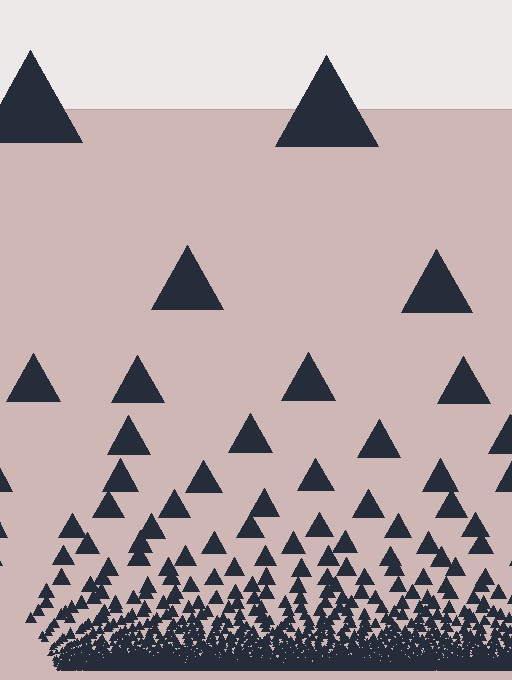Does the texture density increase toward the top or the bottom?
Density increases toward the bottom.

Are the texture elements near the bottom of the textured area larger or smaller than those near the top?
Smaller. The gradient is inverted — elements near the bottom are smaller and denser.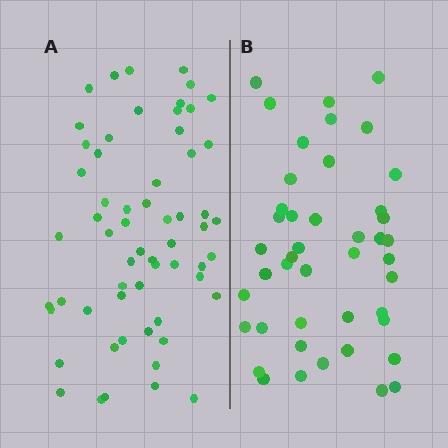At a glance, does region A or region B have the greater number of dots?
Region A (the left region) has more dots.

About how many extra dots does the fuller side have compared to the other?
Region A has approximately 15 more dots than region B.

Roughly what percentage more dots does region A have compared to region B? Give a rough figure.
About 35% more.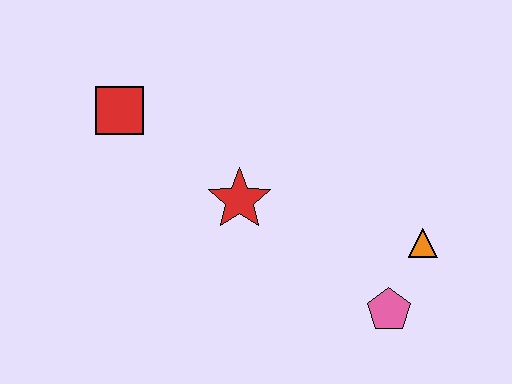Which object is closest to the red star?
The red square is closest to the red star.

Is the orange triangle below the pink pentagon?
No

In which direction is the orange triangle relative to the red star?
The orange triangle is to the right of the red star.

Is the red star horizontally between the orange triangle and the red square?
Yes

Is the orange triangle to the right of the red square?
Yes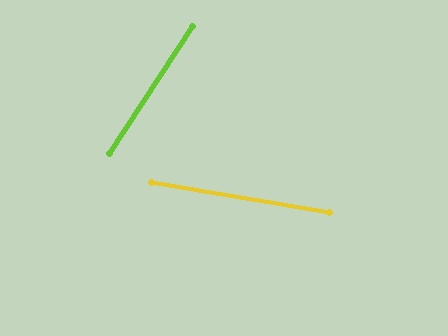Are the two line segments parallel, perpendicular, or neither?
Neither parallel nor perpendicular — they differ by about 66°.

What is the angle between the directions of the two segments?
Approximately 66 degrees.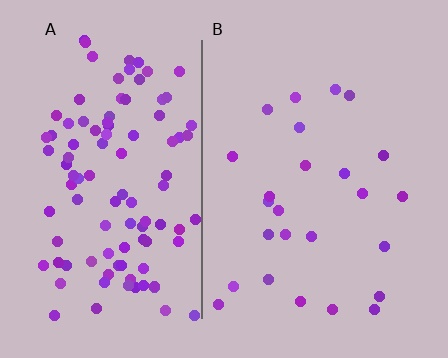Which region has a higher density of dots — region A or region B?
A (the left).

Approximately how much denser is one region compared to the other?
Approximately 4.2× — region A over region B.